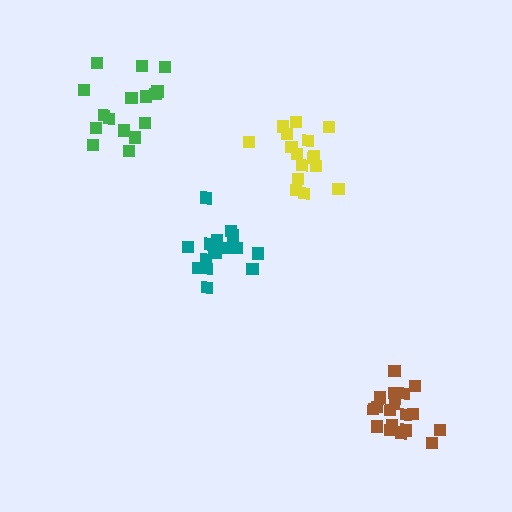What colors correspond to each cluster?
The clusters are colored: green, teal, brown, yellow.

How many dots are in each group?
Group 1: 16 dots, Group 2: 16 dots, Group 3: 18 dots, Group 4: 16 dots (66 total).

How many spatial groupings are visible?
There are 4 spatial groupings.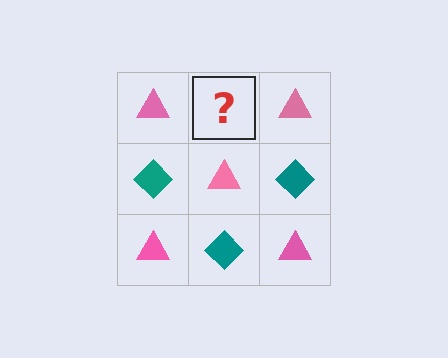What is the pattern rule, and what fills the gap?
The rule is that it alternates pink triangle and teal diamond in a checkerboard pattern. The gap should be filled with a teal diamond.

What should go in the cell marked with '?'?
The missing cell should contain a teal diamond.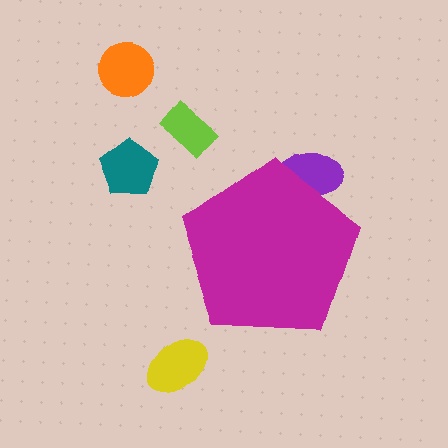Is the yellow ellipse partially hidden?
No, the yellow ellipse is fully visible.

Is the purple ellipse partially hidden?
Yes, the purple ellipse is partially hidden behind the magenta pentagon.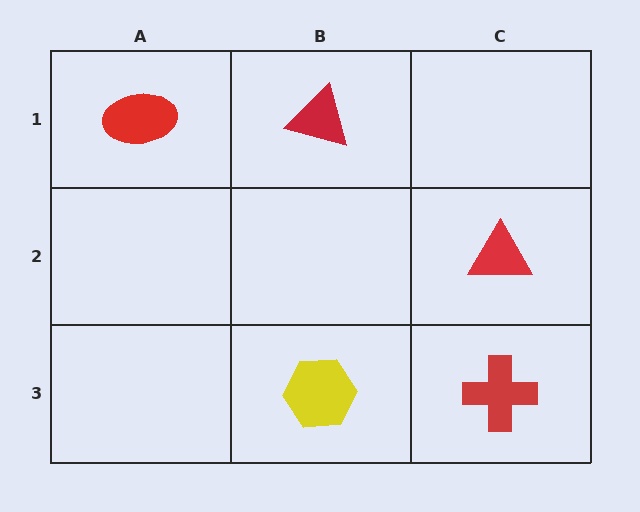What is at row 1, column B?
A red triangle.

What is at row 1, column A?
A red ellipse.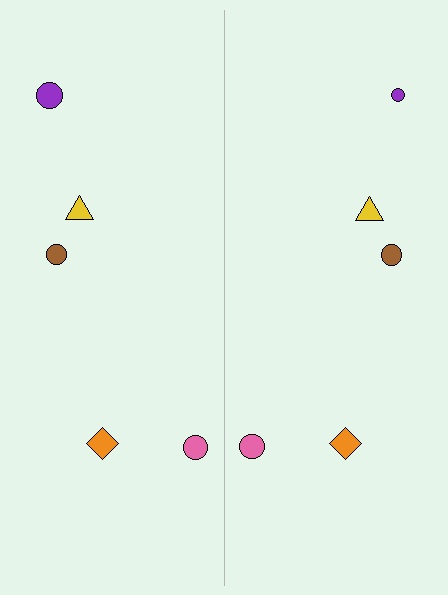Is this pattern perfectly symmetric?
No, the pattern is not perfectly symmetric. The purple circle on the right side has a different size than its mirror counterpart.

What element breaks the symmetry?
The purple circle on the right side has a different size than its mirror counterpart.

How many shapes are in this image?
There are 10 shapes in this image.